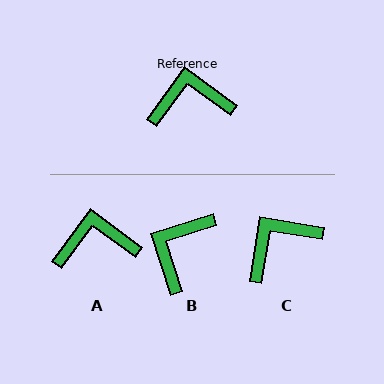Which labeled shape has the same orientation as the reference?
A.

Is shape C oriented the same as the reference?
No, it is off by about 27 degrees.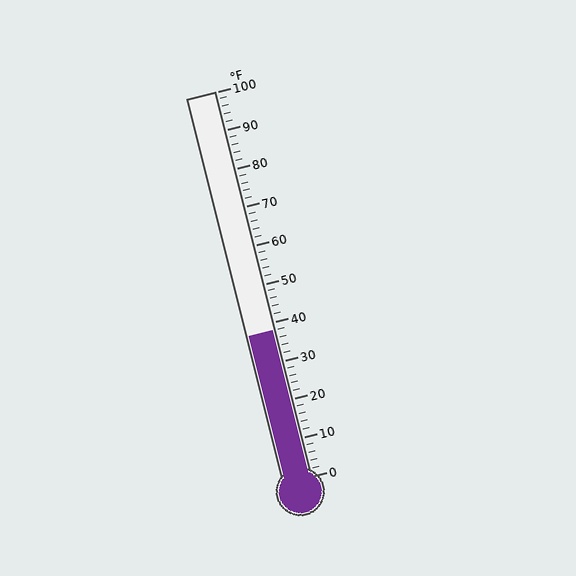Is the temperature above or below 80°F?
The temperature is below 80°F.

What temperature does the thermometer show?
The thermometer shows approximately 38°F.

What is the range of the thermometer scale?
The thermometer scale ranges from 0°F to 100°F.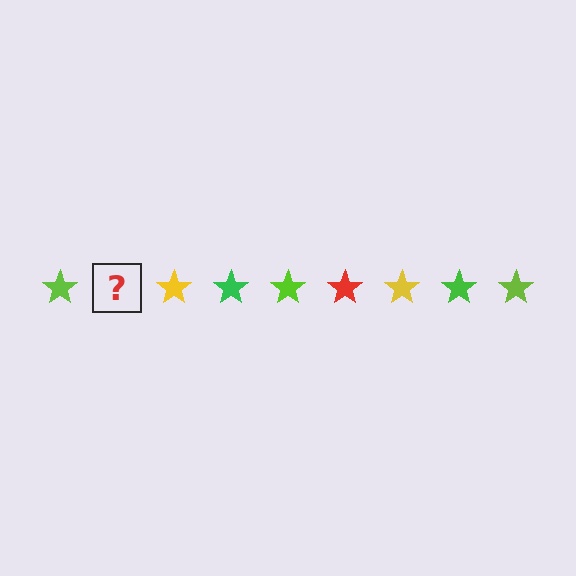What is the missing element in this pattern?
The missing element is a red star.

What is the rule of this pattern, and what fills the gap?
The rule is that the pattern cycles through lime, red, yellow, green stars. The gap should be filled with a red star.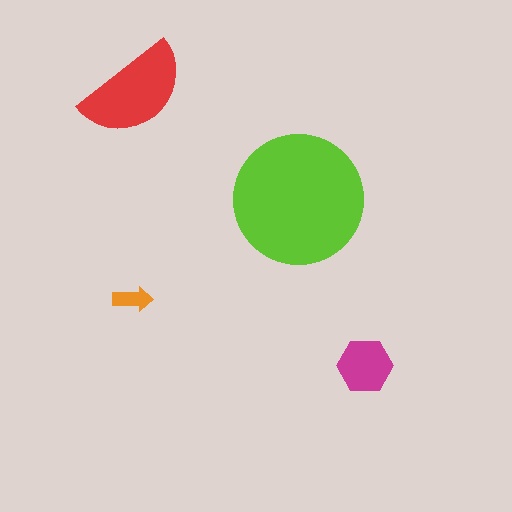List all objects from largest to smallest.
The lime circle, the red semicircle, the magenta hexagon, the orange arrow.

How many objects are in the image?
There are 4 objects in the image.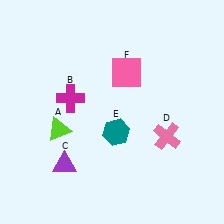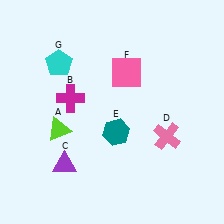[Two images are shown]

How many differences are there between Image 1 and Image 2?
There is 1 difference between the two images.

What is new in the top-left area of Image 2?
A cyan pentagon (G) was added in the top-left area of Image 2.